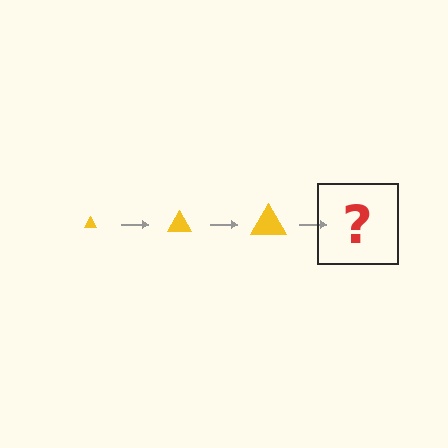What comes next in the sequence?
The next element should be a yellow triangle, larger than the previous one.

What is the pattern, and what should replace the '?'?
The pattern is that the triangle gets progressively larger each step. The '?' should be a yellow triangle, larger than the previous one.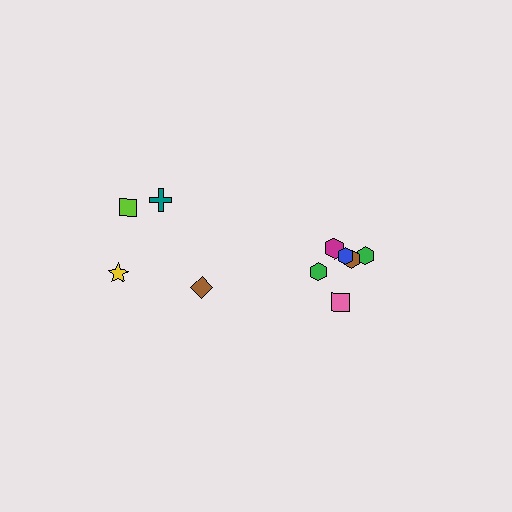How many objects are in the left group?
There are 4 objects.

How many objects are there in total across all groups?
There are 10 objects.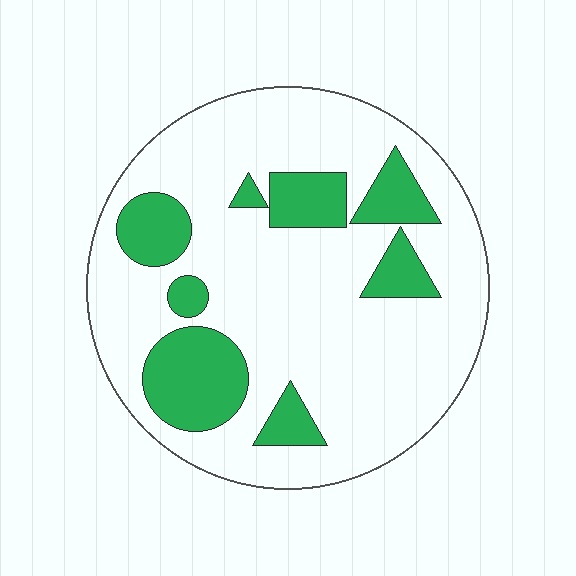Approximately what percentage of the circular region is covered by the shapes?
Approximately 25%.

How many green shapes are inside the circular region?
8.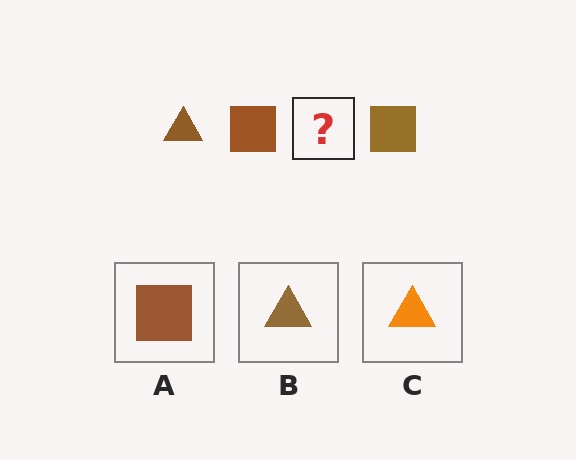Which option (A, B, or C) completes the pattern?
B.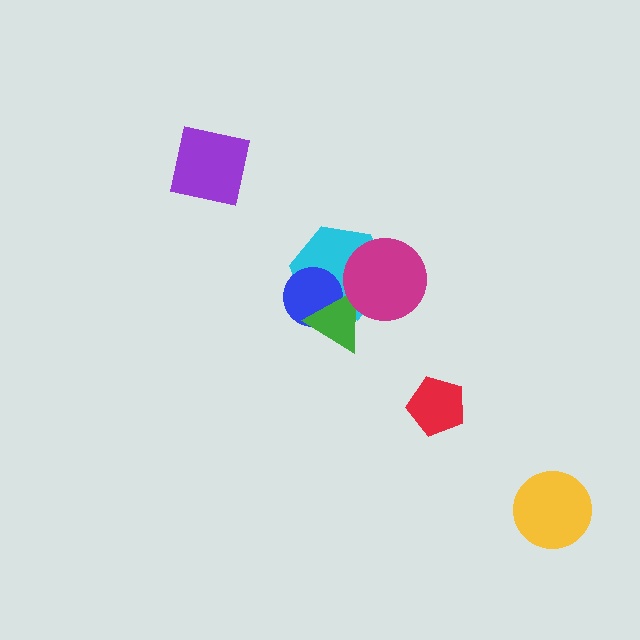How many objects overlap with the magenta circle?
2 objects overlap with the magenta circle.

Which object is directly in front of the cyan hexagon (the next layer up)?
The blue circle is directly in front of the cyan hexagon.